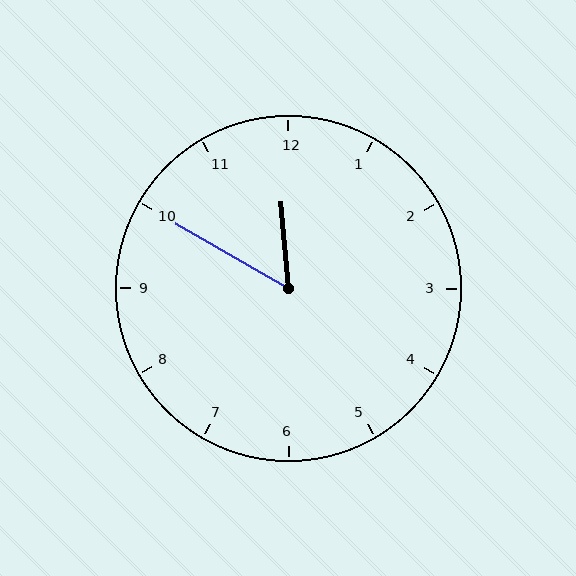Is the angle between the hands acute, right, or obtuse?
It is acute.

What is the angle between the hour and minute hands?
Approximately 55 degrees.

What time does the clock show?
11:50.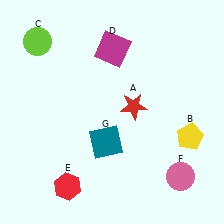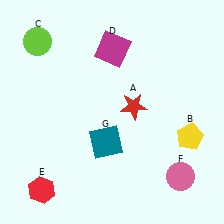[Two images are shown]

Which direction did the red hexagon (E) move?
The red hexagon (E) moved left.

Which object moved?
The red hexagon (E) moved left.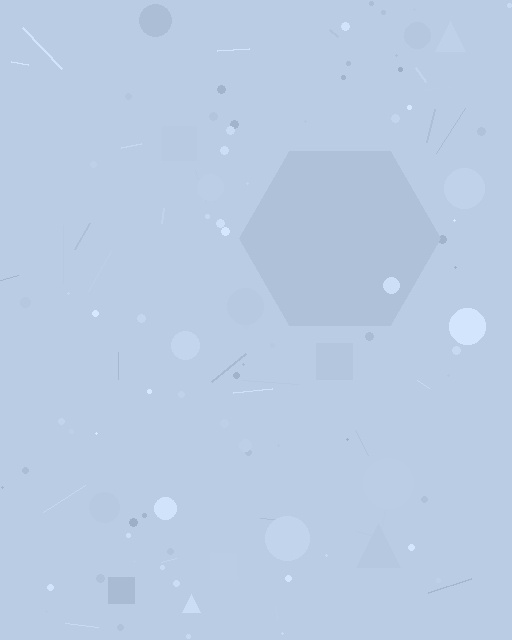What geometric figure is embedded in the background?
A hexagon is embedded in the background.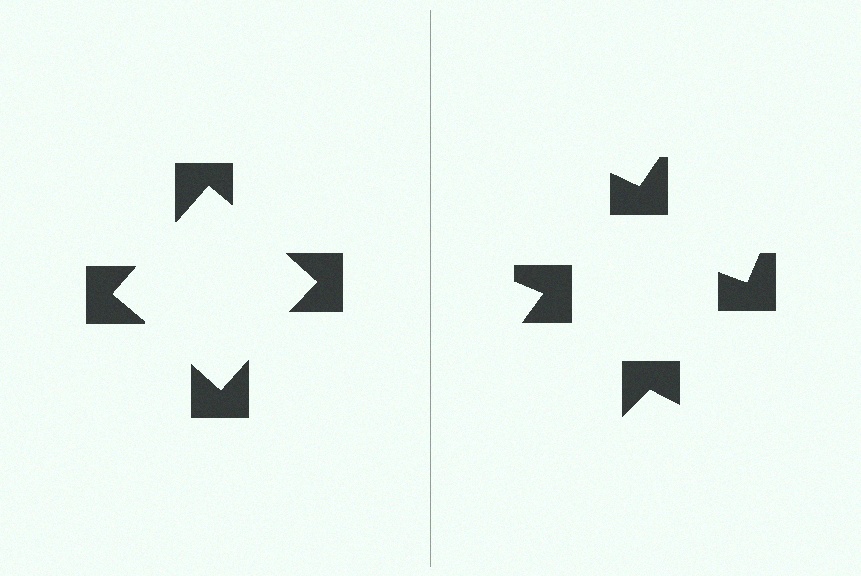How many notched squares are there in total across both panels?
8 — 4 on each side.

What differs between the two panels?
The notched squares are positioned identically on both sides; only the wedge orientations differ. On the left they align to a square; on the right they are misaligned.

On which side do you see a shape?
An illusory square appears on the left side. On the right side the wedge cuts are rotated, so no coherent shape forms.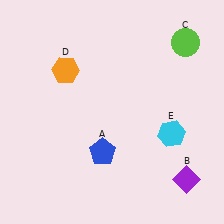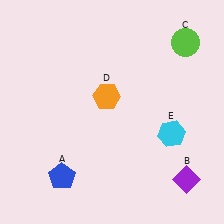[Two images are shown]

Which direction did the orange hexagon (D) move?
The orange hexagon (D) moved right.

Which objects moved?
The objects that moved are: the blue pentagon (A), the orange hexagon (D).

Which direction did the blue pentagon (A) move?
The blue pentagon (A) moved left.